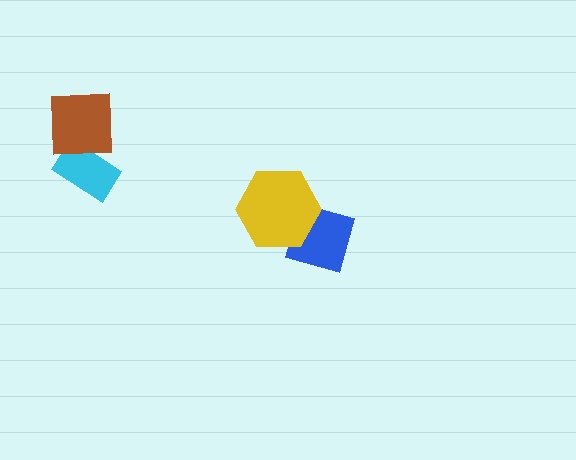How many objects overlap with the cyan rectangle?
1 object overlaps with the cyan rectangle.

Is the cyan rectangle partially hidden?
Yes, it is partially covered by another shape.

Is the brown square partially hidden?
No, no other shape covers it.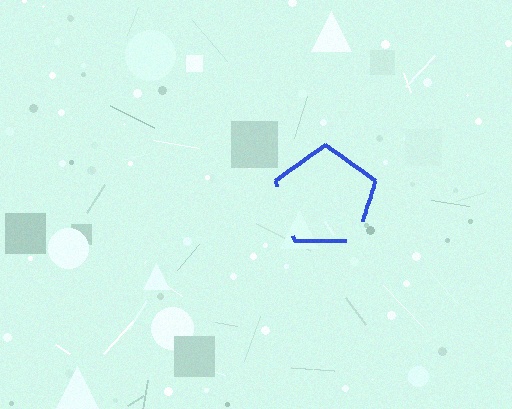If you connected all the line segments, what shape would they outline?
They would outline a pentagon.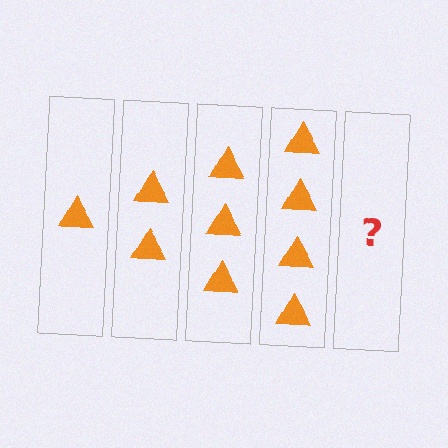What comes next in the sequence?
The next element should be 5 triangles.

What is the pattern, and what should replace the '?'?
The pattern is that each step adds one more triangle. The '?' should be 5 triangles.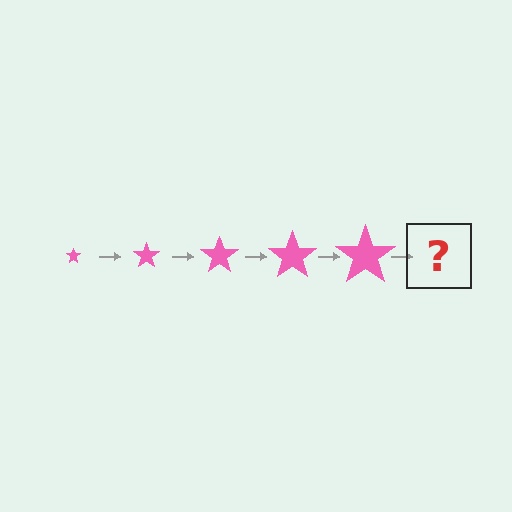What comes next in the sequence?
The next element should be a pink star, larger than the previous one.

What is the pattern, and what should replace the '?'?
The pattern is that the star gets progressively larger each step. The '?' should be a pink star, larger than the previous one.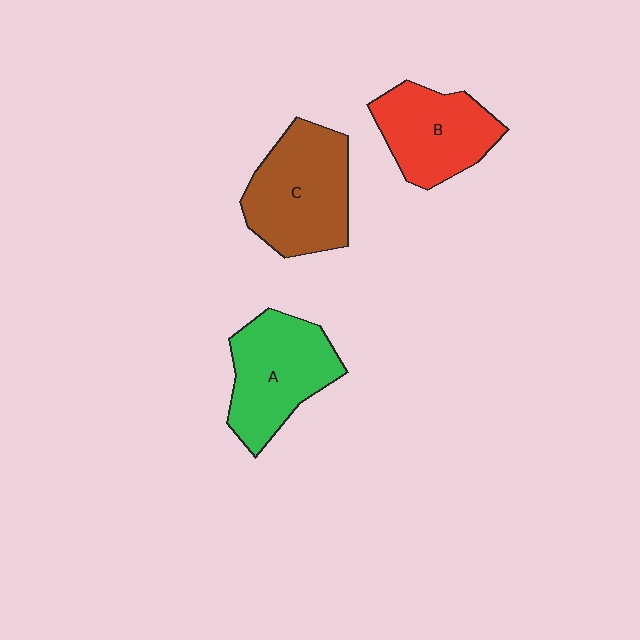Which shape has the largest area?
Shape C (brown).